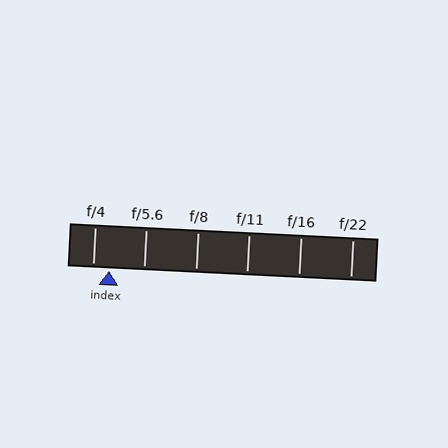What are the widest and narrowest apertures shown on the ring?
The widest aperture shown is f/4 and the narrowest is f/22.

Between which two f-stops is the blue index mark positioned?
The index mark is between f/4 and f/5.6.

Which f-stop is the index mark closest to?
The index mark is closest to f/4.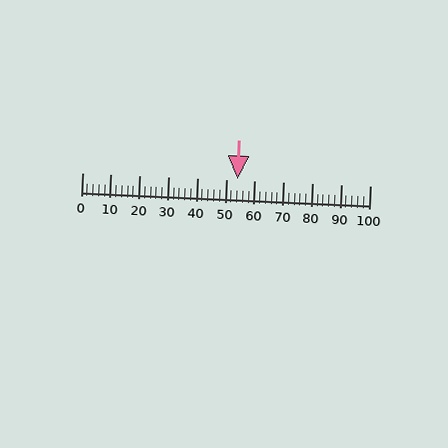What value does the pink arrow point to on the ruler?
The pink arrow points to approximately 54.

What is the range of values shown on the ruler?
The ruler shows values from 0 to 100.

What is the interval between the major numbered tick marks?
The major tick marks are spaced 10 units apart.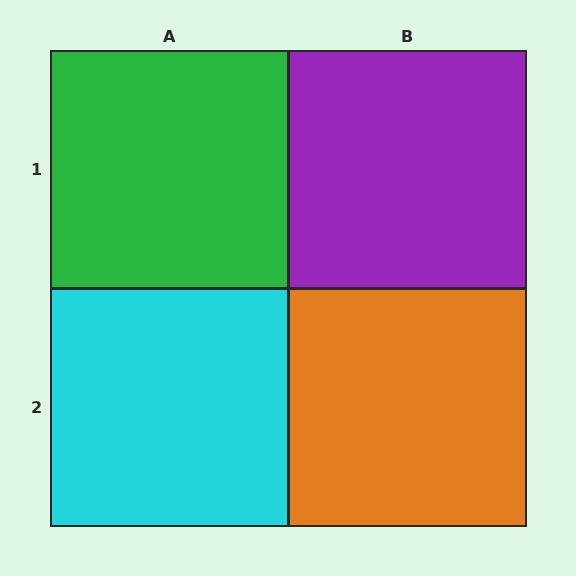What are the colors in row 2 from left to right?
Cyan, orange.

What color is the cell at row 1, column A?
Green.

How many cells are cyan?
1 cell is cyan.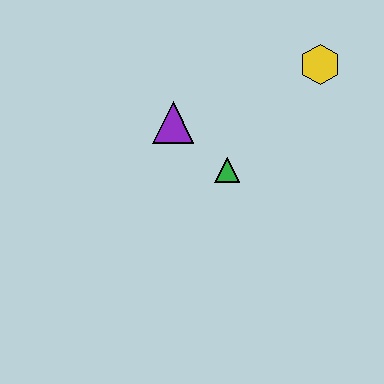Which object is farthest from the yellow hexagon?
The purple triangle is farthest from the yellow hexagon.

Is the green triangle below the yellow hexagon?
Yes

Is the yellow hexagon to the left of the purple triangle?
No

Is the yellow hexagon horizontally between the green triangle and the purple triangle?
No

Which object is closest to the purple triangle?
The green triangle is closest to the purple triangle.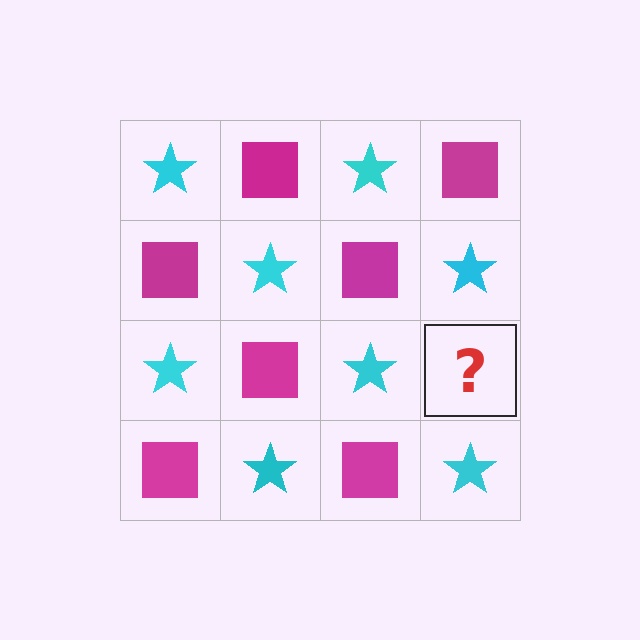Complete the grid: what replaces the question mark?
The question mark should be replaced with a magenta square.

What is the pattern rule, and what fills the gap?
The rule is that it alternates cyan star and magenta square in a checkerboard pattern. The gap should be filled with a magenta square.